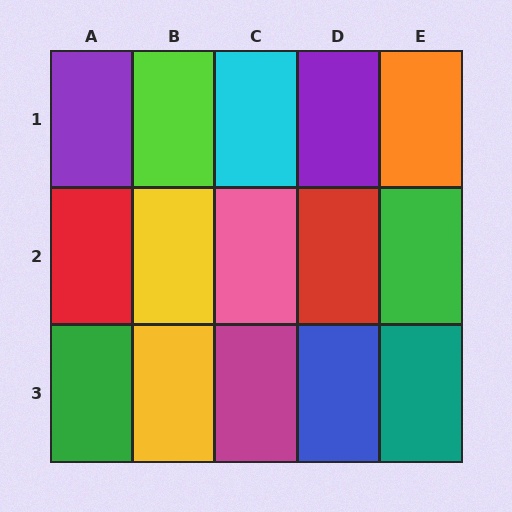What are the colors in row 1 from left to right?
Purple, lime, cyan, purple, orange.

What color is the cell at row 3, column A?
Green.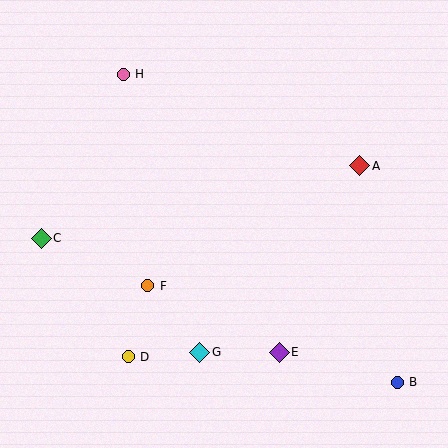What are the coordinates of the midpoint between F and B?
The midpoint between F and B is at (273, 334).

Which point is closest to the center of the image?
Point F at (148, 286) is closest to the center.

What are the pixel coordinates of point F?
Point F is at (148, 286).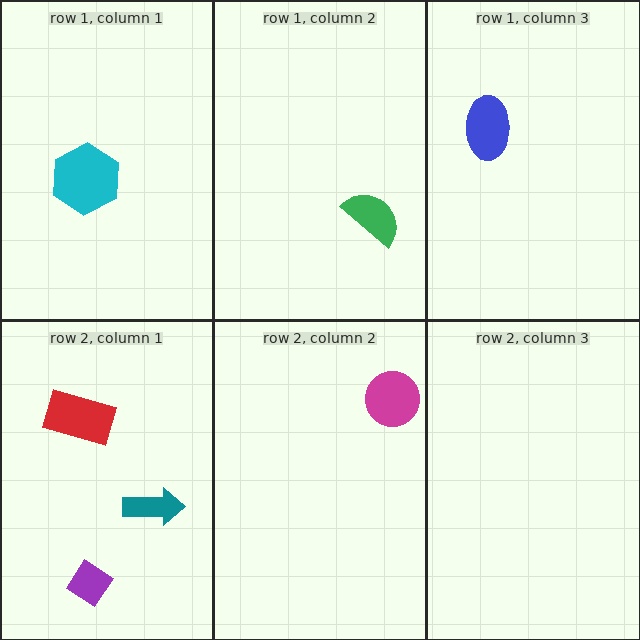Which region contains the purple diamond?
The row 2, column 1 region.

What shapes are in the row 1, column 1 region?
The cyan hexagon.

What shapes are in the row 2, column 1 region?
The teal arrow, the red rectangle, the purple diamond.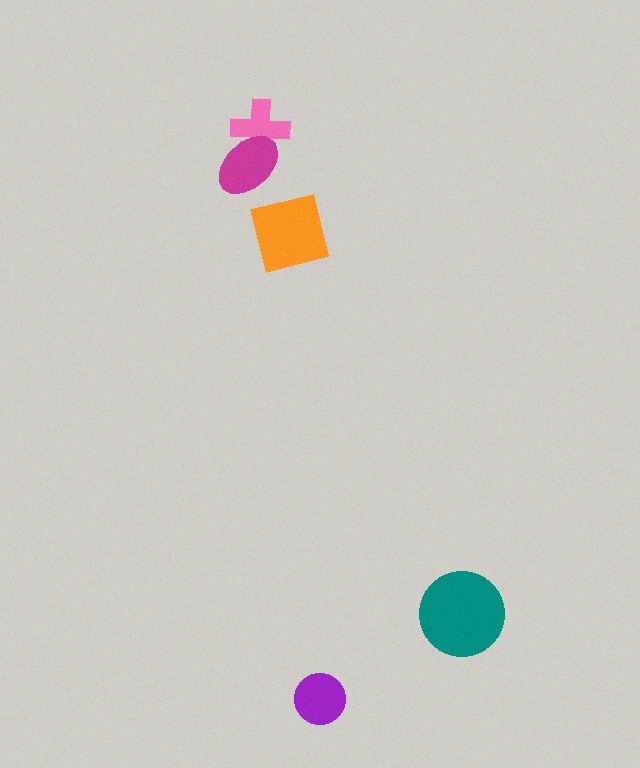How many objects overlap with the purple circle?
0 objects overlap with the purple circle.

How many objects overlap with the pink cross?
1 object overlaps with the pink cross.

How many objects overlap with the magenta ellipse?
1 object overlaps with the magenta ellipse.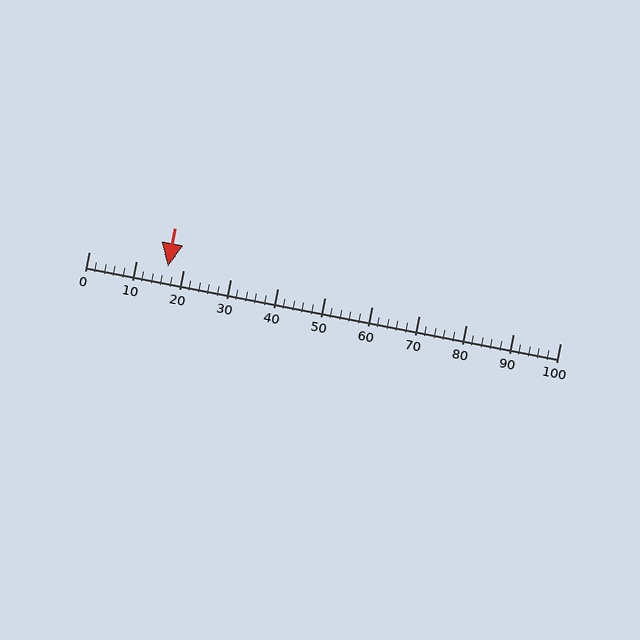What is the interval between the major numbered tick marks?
The major tick marks are spaced 10 units apart.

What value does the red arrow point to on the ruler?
The red arrow points to approximately 17.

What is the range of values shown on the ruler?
The ruler shows values from 0 to 100.